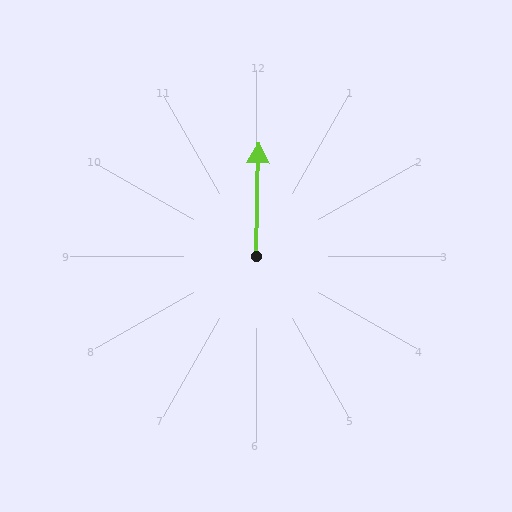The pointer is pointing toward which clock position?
Roughly 12 o'clock.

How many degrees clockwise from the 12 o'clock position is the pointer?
Approximately 1 degrees.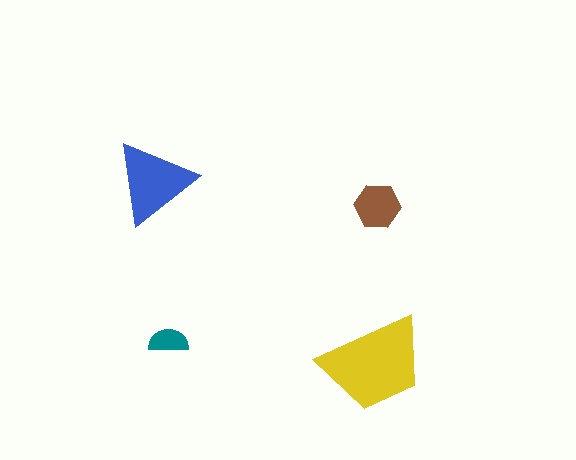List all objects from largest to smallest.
The yellow trapezoid, the blue triangle, the brown hexagon, the teal semicircle.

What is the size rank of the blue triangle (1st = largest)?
2nd.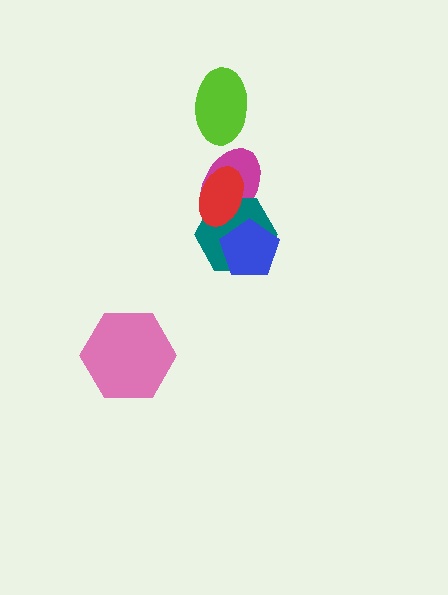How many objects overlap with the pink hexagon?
0 objects overlap with the pink hexagon.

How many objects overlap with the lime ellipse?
0 objects overlap with the lime ellipse.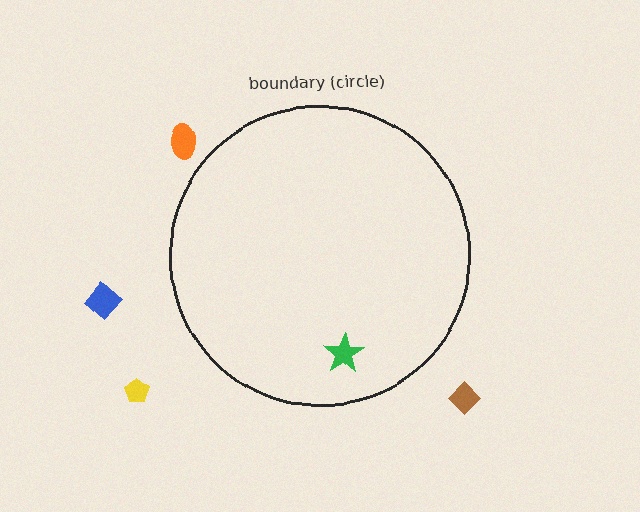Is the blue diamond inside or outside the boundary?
Outside.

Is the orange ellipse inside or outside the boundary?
Outside.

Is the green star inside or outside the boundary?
Inside.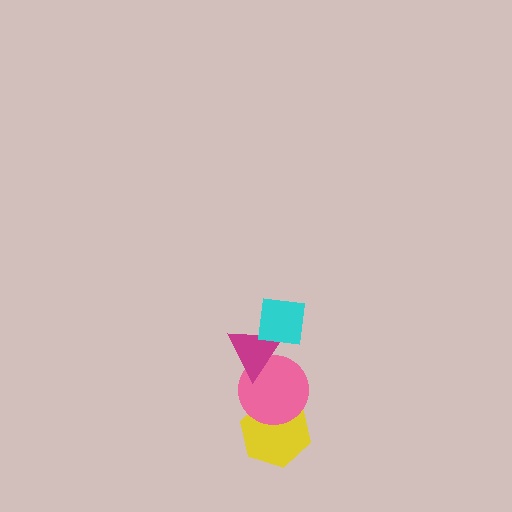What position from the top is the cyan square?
The cyan square is 1st from the top.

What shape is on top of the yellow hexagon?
The pink circle is on top of the yellow hexagon.